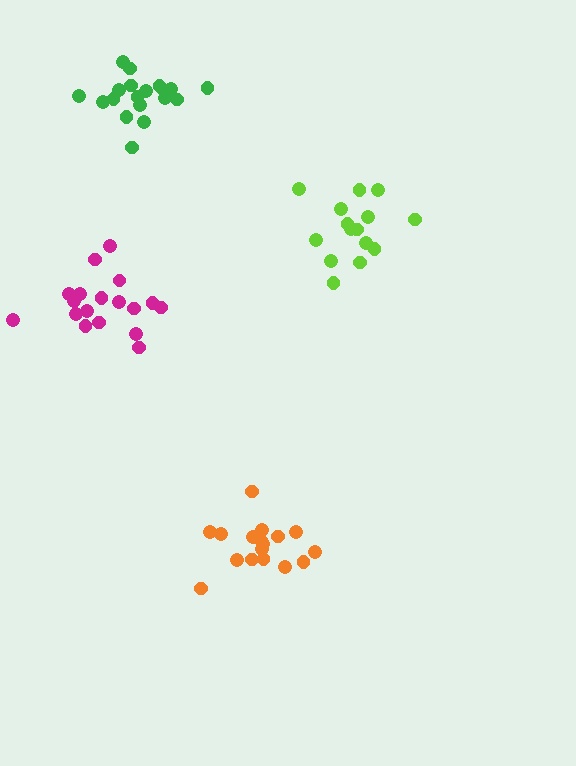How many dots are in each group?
Group 1: 18 dots, Group 2: 19 dots, Group 3: 15 dots, Group 4: 18 dots (70 total).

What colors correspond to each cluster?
The clusters are colored: orange, green, lime, magenta.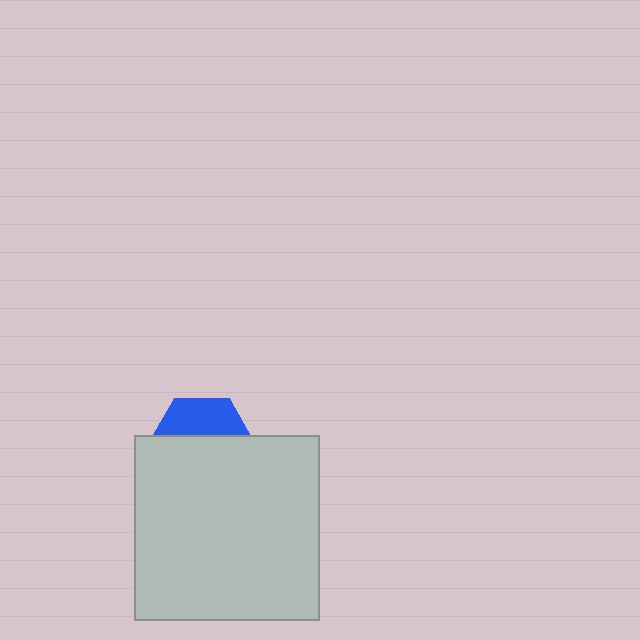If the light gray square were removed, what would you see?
You would see the complete blue hexagon.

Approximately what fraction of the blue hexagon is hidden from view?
Roughly 64% of the blue hexagon is hidden behind the light gray square.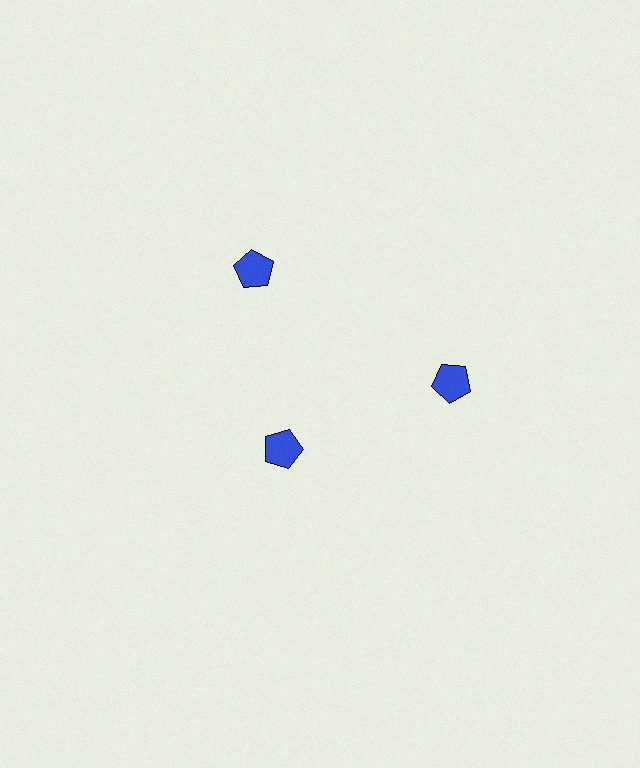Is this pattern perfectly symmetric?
No. The 3 blue pentagons are arranged in a ring, but one element near the 7 o'clock position is pulled inward toward the center, breaking the 3-fold rotational symmetry.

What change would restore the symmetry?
The symmetry would be restored by moving it outward, back onto the ring so that all 3 pentagons sit at equal angles and equal distance from the center.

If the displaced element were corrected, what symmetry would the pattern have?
It would have 3-fold rotational symmetry — the pattern would map onto itself every 120 degrees.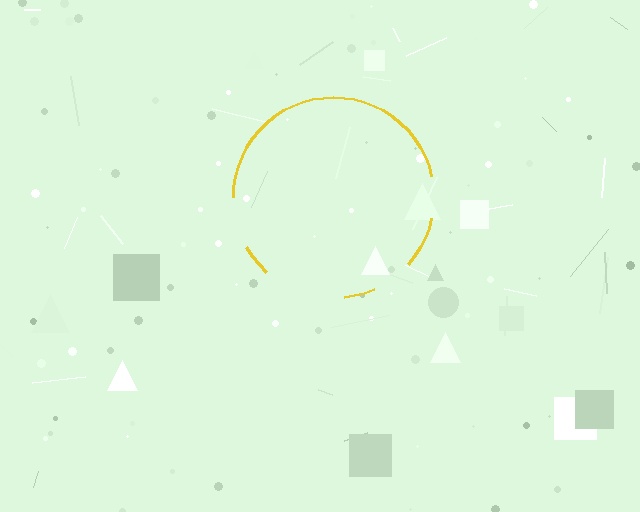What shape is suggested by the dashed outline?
The dashed outline suggests a circle.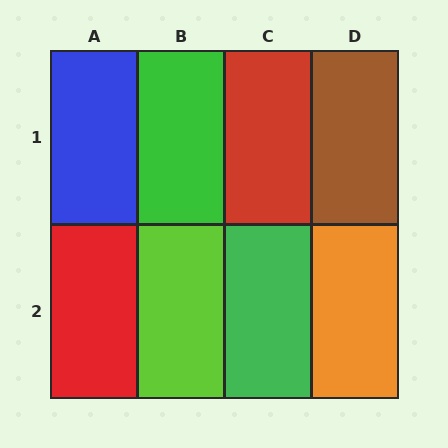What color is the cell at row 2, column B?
Lime.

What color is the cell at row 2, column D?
Orange.